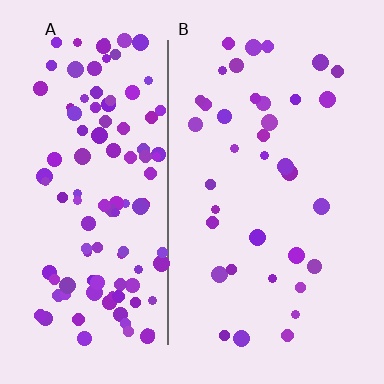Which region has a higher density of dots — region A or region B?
A (the left).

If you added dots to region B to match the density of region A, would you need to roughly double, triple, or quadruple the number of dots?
Approximately triple.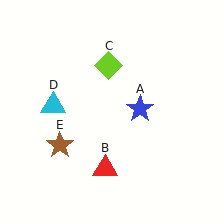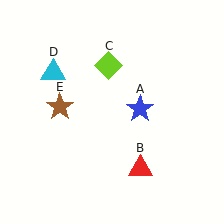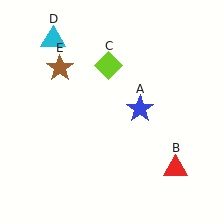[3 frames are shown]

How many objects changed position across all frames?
3 objects changed position: red triangle (object B), cyan triangle (object D), brown star (object E).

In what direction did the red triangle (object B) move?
The red triangle (object B) moved right.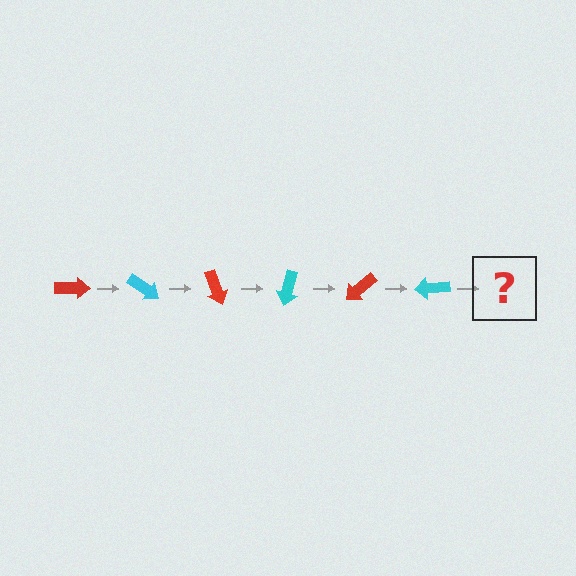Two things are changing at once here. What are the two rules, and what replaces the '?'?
The two rules are that it rotates 35 degrees each step and the color cycles through red and cyan. The '?' should be a red arrow, rotated 210 degrees from the start.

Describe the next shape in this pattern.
It should be a red arrow, rotated 210 degrees from the start.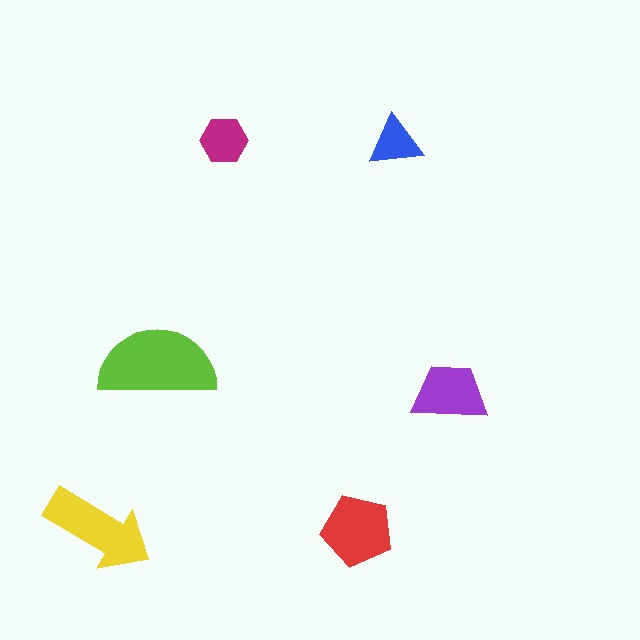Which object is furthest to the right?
The purple trapezoid is rightmost.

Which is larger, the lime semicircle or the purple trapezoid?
The lime semicircle.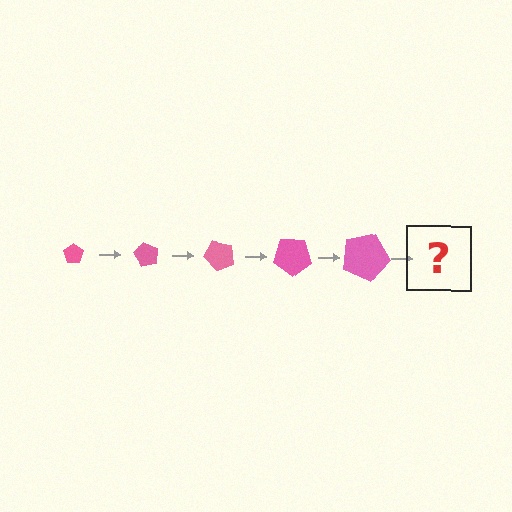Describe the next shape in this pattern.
It should be a pentagon, larger than the previous one and rotated 300 degrees from the start.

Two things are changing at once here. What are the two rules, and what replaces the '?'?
The two rules are that the pentagon grows larger each step and it rotates 60 degrees each step. The '?' should be a pentagon, larger than the previous one and rotated 300 degrees from the start.